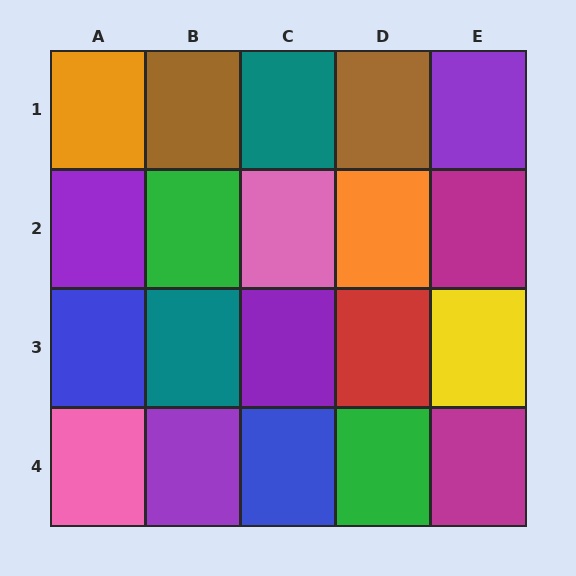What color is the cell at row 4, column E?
Magenta.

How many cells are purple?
4 cells are purple.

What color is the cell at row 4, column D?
Green.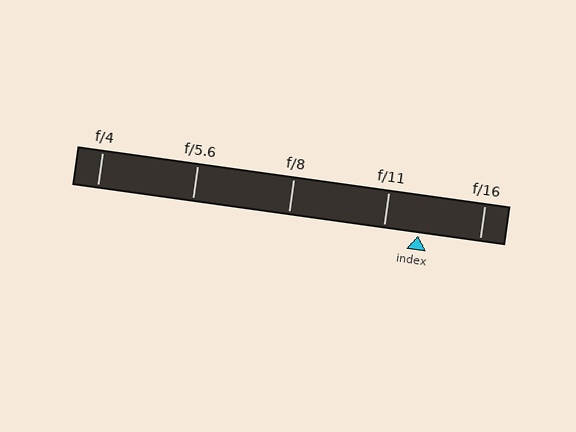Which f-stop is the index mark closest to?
The index mark is closest to f/11.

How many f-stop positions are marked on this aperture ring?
There are 5 f-stop positions marked.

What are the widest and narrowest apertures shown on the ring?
The widest aperture shown is f/4 and the narrowest is f/16.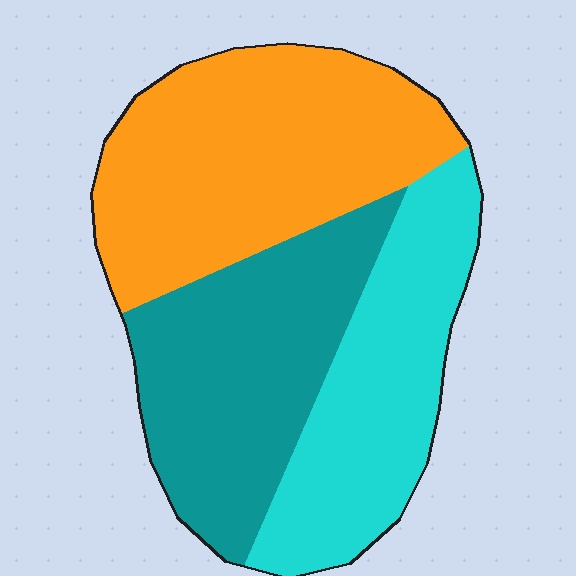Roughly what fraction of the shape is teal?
Teal covers around 30% of the shape.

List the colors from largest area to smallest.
From largest to smallest: orange, teal, cyan.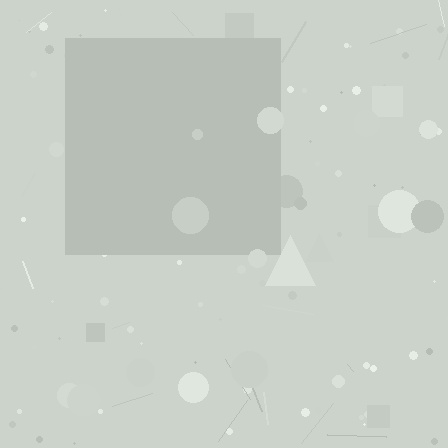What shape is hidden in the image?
A square is hidden in the image.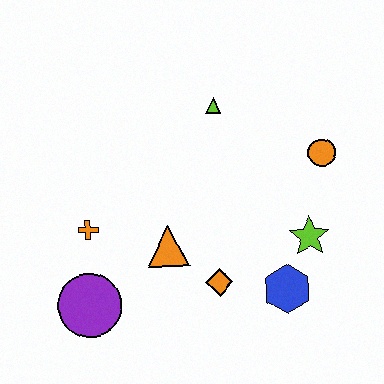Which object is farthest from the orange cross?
The orange circle is farthest from the orange cross.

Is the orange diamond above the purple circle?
Yes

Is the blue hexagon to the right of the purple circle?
Yes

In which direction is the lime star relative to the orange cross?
The lime star is to the right of the orange cross.